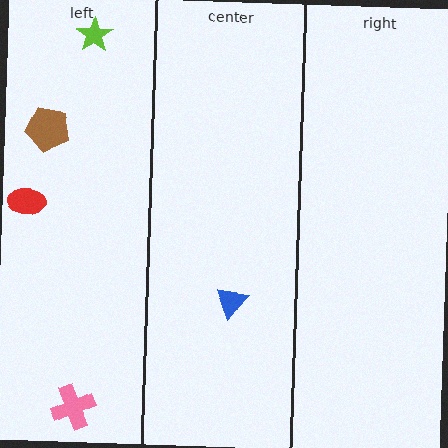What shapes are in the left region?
The red ellipse, the pink cross, the lime star, the brown pentagon.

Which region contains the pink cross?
The left region.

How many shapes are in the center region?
1.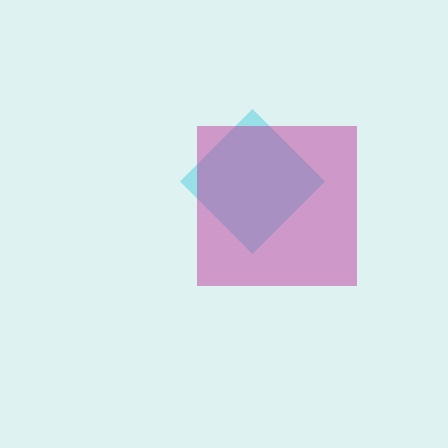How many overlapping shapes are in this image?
There are 2 overlapping shapes in the image.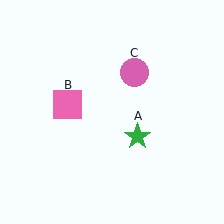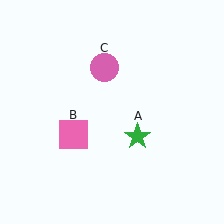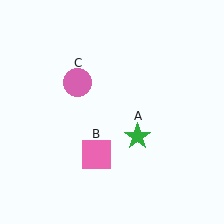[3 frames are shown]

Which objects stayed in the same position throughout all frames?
Green star (object A) remained stationary.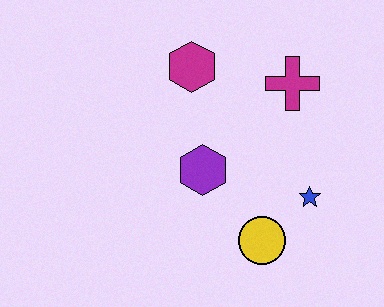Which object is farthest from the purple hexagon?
The magenta cross is farthest from the purple hexagon.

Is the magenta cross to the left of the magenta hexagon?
No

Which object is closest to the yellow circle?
The blue star is closest to the yellow circle.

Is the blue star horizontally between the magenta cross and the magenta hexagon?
No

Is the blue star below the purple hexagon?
Yes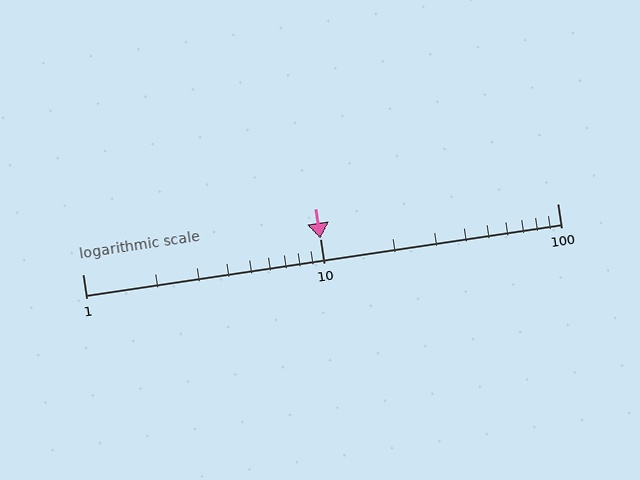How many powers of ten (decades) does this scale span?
The scale spans 2 decades, from 1 to 100.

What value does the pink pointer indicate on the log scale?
The pointer indicates approximately 10.